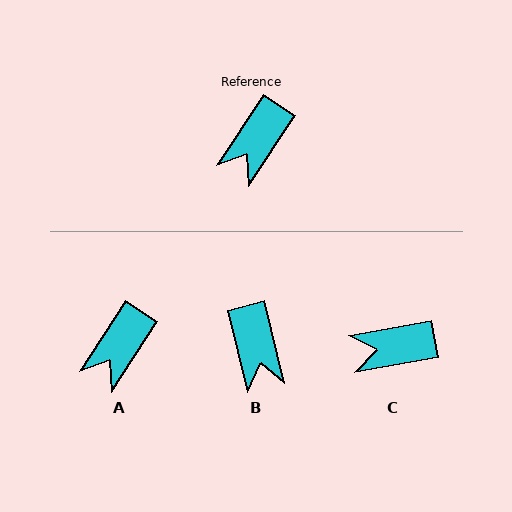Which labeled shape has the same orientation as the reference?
A.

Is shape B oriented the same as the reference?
No, it is off by about 47 degrees.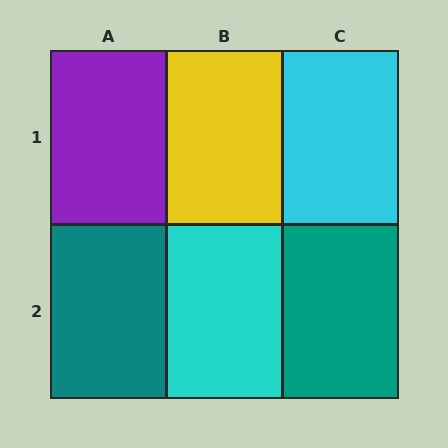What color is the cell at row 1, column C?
Cyan.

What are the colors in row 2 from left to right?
Teal, cyan, teal.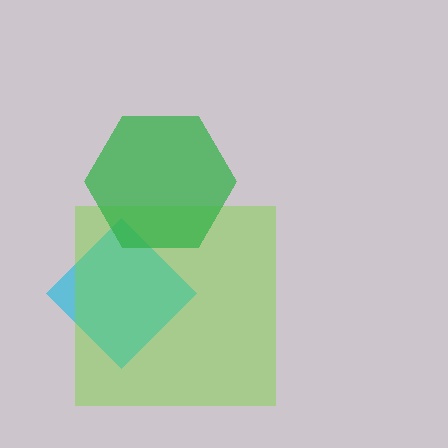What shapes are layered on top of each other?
The layered shapes are: a cyan diamond, a lime square, a green hexagon.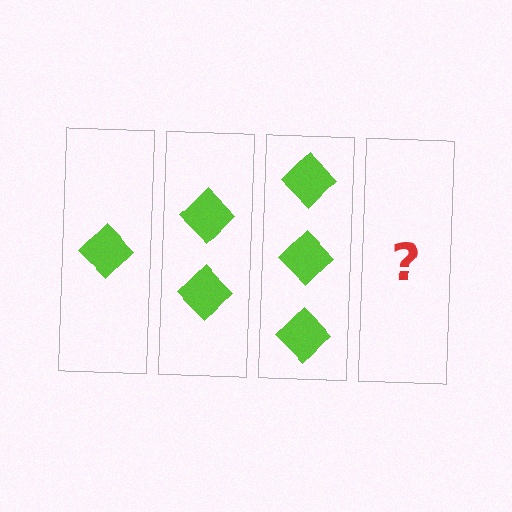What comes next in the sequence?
The next element should be 4 diamonds.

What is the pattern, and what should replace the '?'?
The pattern is that each step adds one more diamond. The '?' should be 4 diamonds.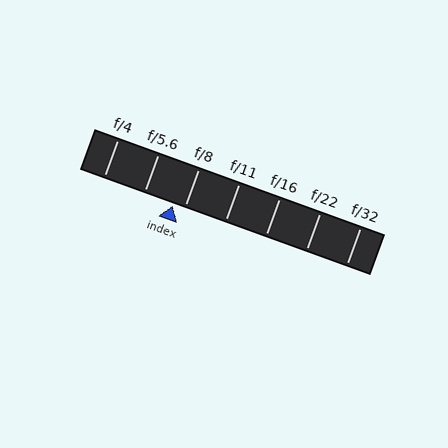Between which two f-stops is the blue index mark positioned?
The index mark is between f/5.6 and f/8.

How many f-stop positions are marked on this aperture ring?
There are 7 f-stop positions marked.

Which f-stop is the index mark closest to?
The index mark is closest to f/8.